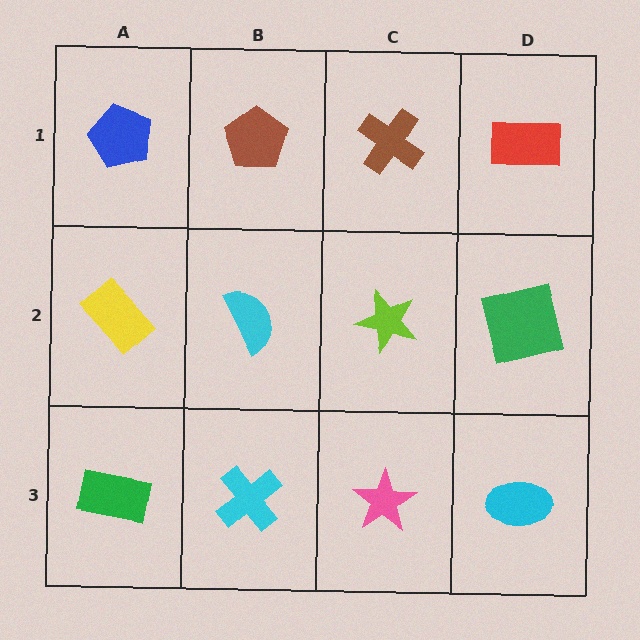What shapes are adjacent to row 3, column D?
A green square (row 2, column D), a pink star (row 3, column C).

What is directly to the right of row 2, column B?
A lime star.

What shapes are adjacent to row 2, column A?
A blue pentagon (row 1, column A), a green rectangle (row 3, column A), a cyan semicircle (row 2, column B).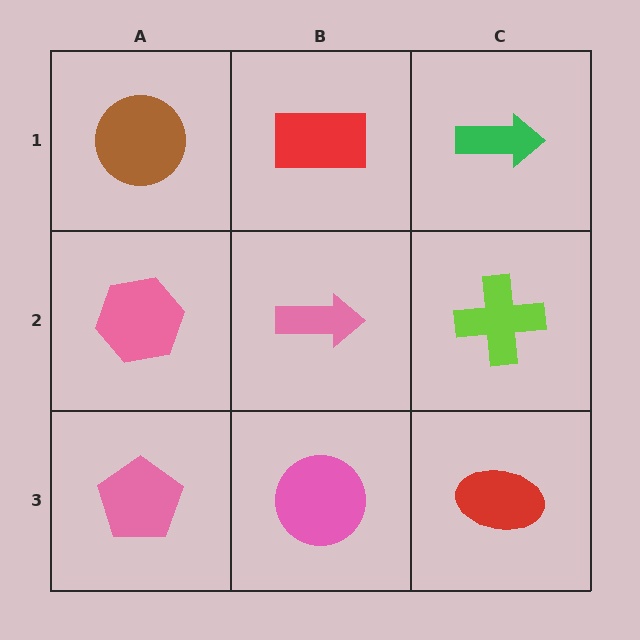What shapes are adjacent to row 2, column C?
A green arrow (row 1, column C), a red ellipse (row 3, column C), a pink arrow (row 2, column B).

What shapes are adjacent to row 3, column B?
A pink arrow (row 2, column B), a pink pentagon (row 3, column A), a red ellipse (row 3, column C).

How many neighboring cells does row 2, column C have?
3.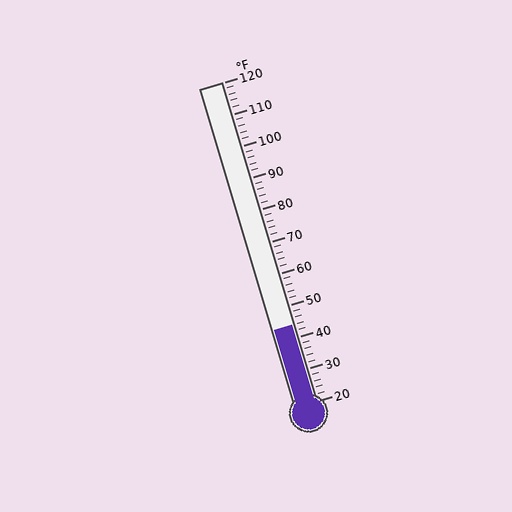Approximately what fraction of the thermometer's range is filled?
The thermometer is filled to approximately 25% of its range.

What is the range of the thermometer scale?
The thermometer scale ranges from 20°F to 120°F.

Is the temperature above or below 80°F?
The temperature is below 80°F.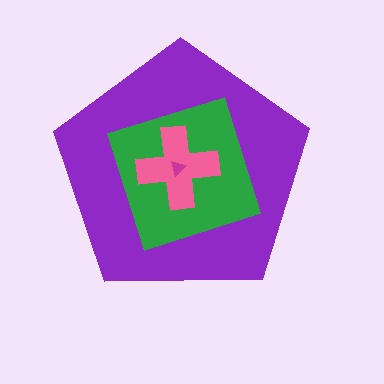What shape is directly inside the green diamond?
The pink cross.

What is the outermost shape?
The purple pentagon.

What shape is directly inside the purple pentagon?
The green diamond.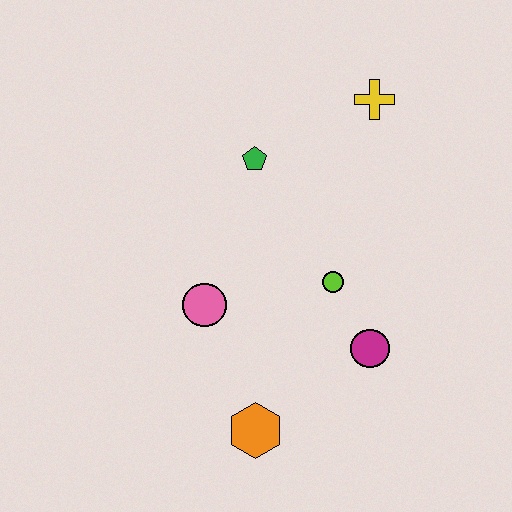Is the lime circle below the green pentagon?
Yes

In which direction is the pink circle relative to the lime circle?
The pink circle is to the left of the lime circle.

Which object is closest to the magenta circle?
The lime circle is closest to the magenta circle.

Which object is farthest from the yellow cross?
The orange hexagon is farthest from the yellow cross.